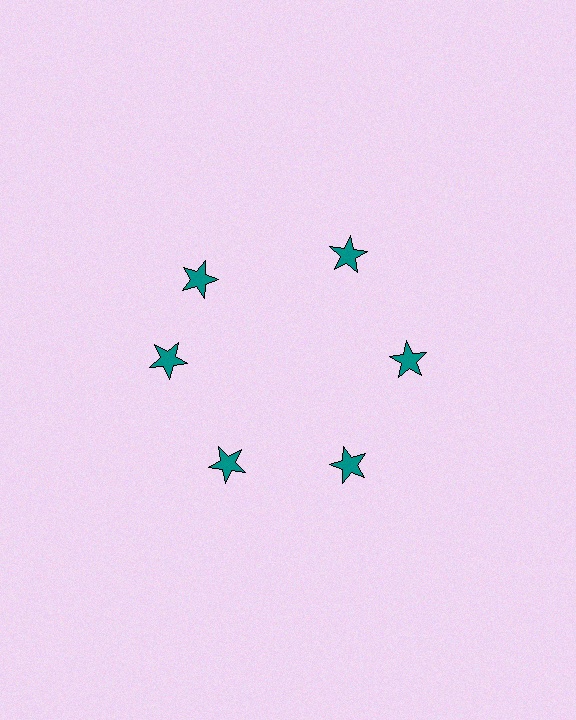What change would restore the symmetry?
The symmetry would be restored by rotating it back into even spacing with its neighbors so that all 6 stars sit at equal angles and equal distance from the center.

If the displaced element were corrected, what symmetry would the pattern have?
It would have 6-fold rotational symmetry — the pattern would map onto itself every 60 degrees.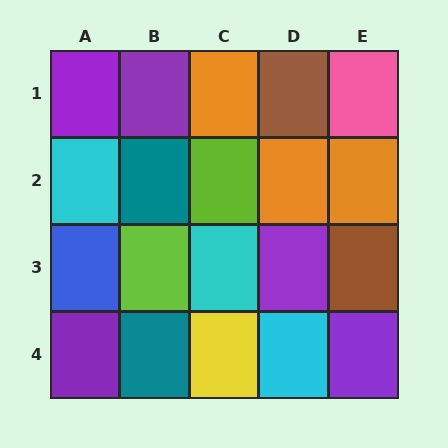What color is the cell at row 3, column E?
Brown.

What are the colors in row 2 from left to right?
Cyan, teal, lime, orange, orange.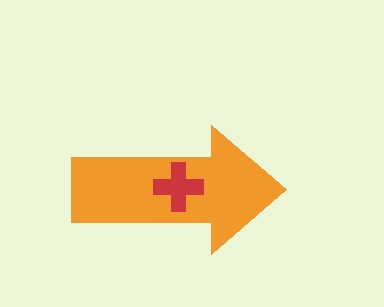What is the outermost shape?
The orange arrow.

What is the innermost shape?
The red cross.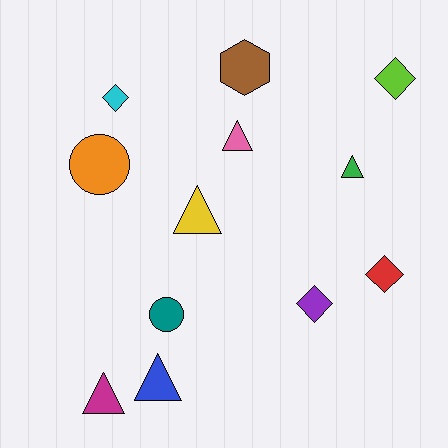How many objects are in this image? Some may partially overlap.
There are 12 objects.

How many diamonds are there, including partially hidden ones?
There are 4 diamonds.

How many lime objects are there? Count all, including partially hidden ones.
There is 1 lime object.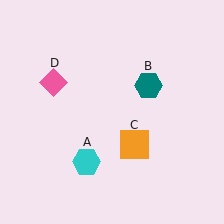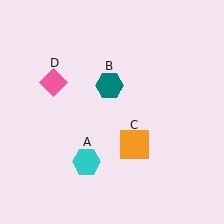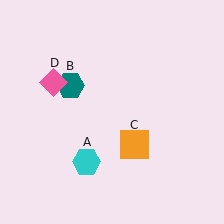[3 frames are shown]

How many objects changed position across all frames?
1 object changed position: teal hexagon (object B).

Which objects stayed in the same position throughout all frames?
Cyan hexagon (object A) and orange square (object C) and pink diamond (object D) remained stationary.